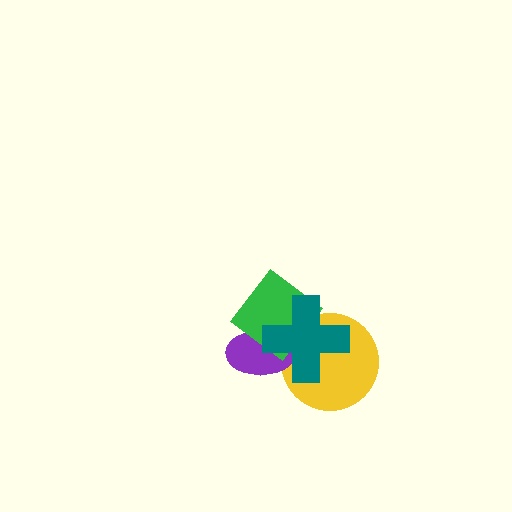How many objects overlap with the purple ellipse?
3 objects overlap with the purple ellipse.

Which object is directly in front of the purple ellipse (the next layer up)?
The green diamond is directly in front of the purple ellipse.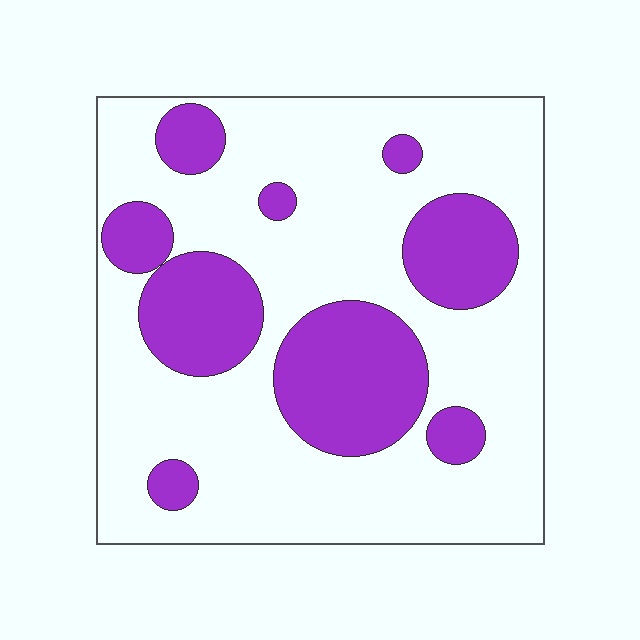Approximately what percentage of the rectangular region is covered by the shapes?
Approximately 30%.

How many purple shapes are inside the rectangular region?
9.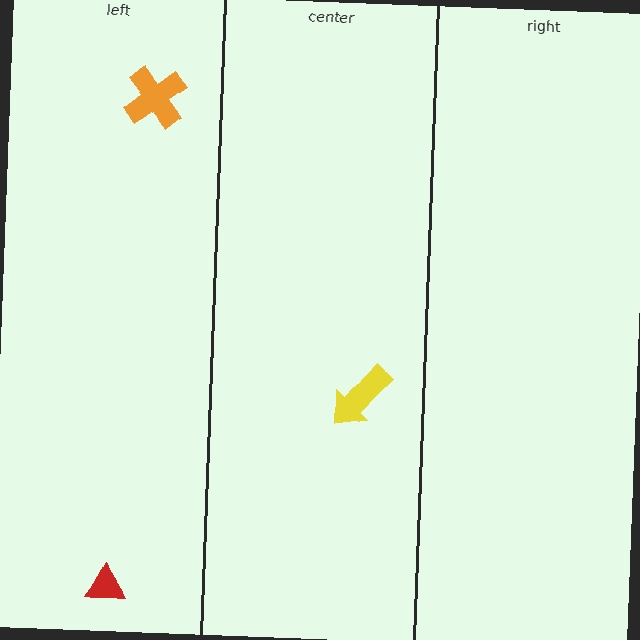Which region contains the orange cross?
The left region.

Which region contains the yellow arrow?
The center region.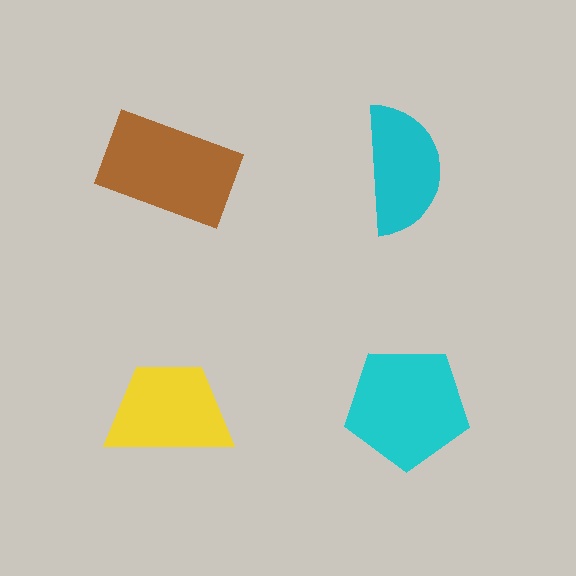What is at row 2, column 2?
A cyan pentagon.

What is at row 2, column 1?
A yellow trapezoid.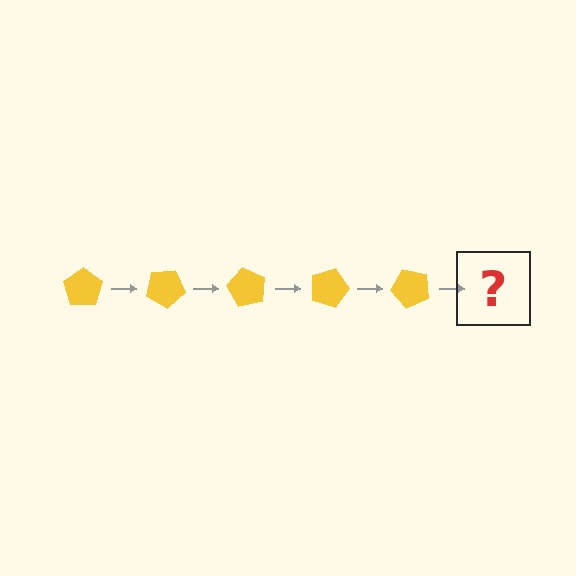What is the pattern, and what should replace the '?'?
The pattern is that the pentagon rotates 30 degrees each step. The '?' should be a yellow pentagon rotated 150 degrees.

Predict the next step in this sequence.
The next step is a yellow pentagon rotated 150 degrees.